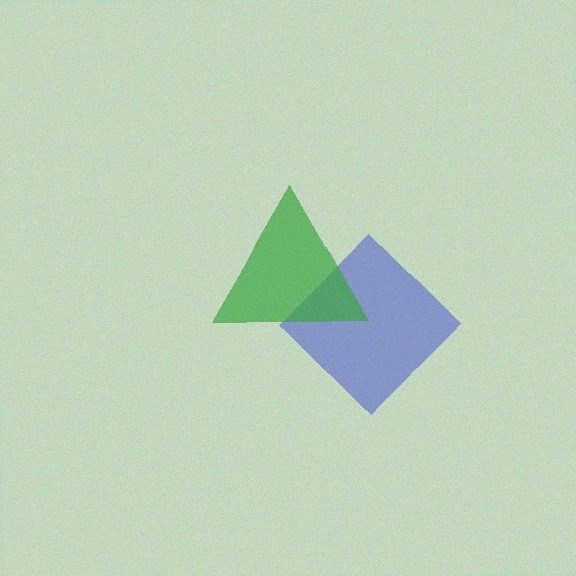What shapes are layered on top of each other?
The layered shapes are: a blue diamond, a green triangle.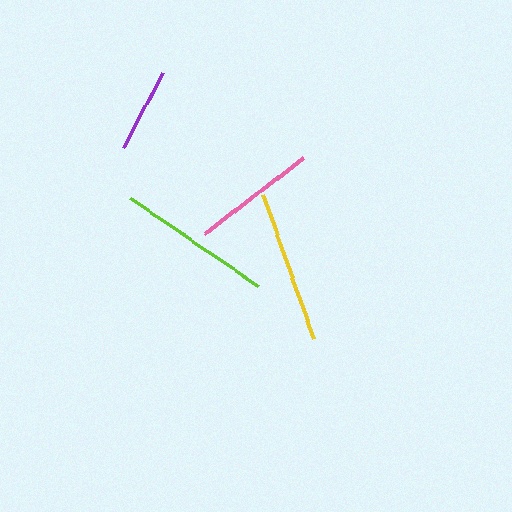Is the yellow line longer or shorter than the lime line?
The lime line is longer than the yellow line.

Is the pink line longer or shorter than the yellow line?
The yellow line is longer than the pink line.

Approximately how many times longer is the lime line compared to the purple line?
The lime line is approximately 1.8 times the length of the purple line.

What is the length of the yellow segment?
The yellow segment is approximately 153 pixels long.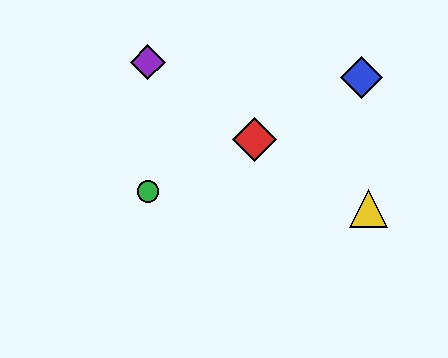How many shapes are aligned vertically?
2 shapes (the green circle, the purple diamond) are aligned vertically.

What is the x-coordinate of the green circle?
The green circle is at x≈148.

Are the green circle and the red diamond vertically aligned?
No, the green circle is at x≈148 and the red diamond is at x≈255.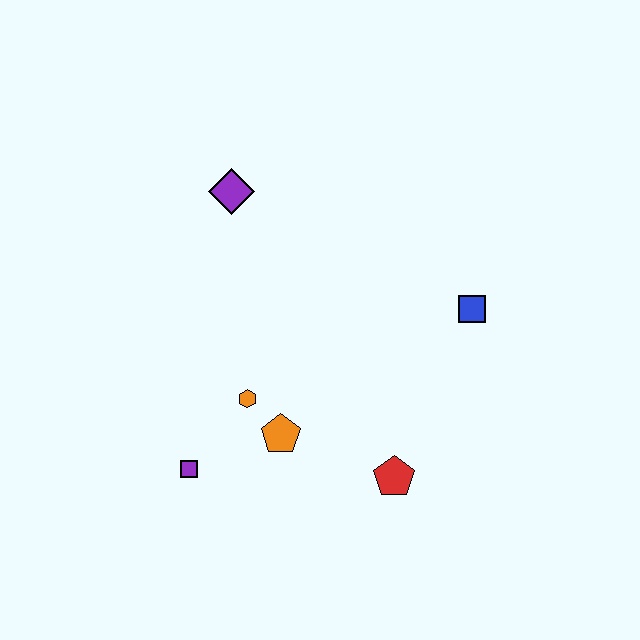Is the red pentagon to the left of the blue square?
Yes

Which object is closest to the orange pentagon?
The orange hexagon is closest to the orange pentagon.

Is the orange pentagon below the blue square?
Yes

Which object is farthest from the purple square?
The blue square is farthest from the purple square.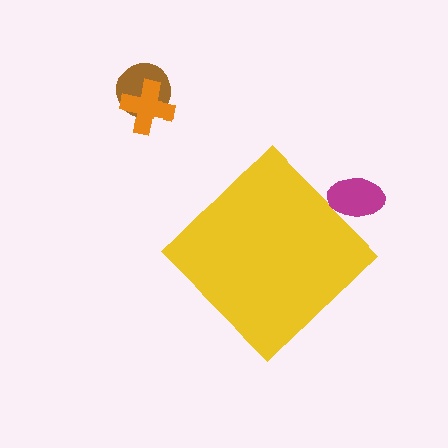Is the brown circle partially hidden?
No, the brown circle is fully visible.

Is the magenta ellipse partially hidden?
Yes, the magenta ellipse is partially hidden behind the yellow diamond.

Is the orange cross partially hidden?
No, the orange cross is fully visible.